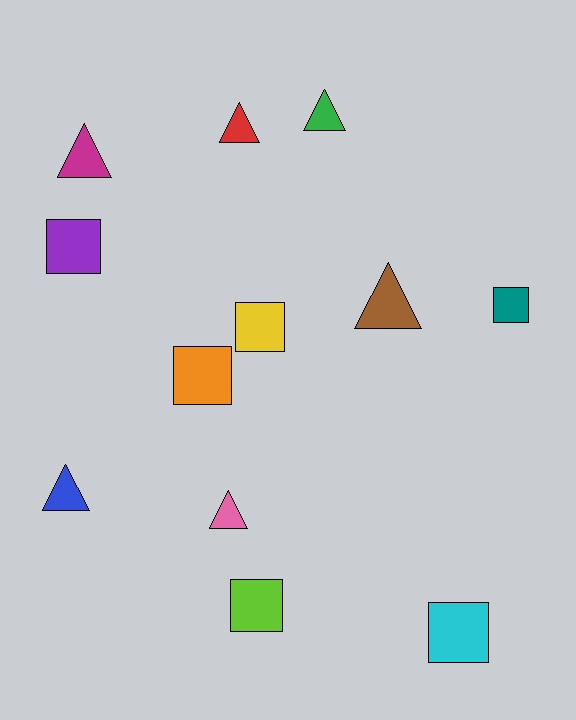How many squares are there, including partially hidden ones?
There are 6 squares.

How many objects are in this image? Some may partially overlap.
There are 12 objects.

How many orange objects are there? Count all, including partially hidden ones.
There is 1 orange object.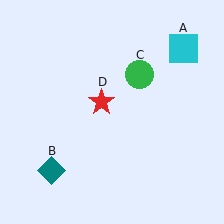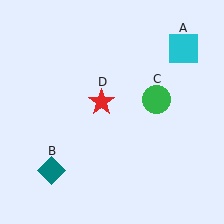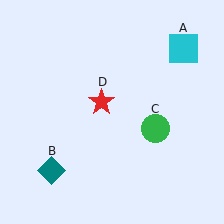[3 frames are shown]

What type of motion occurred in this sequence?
The green circle (object C) rotated clockwise around the center of the scene.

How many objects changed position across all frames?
1 object changed position: green circle (object C).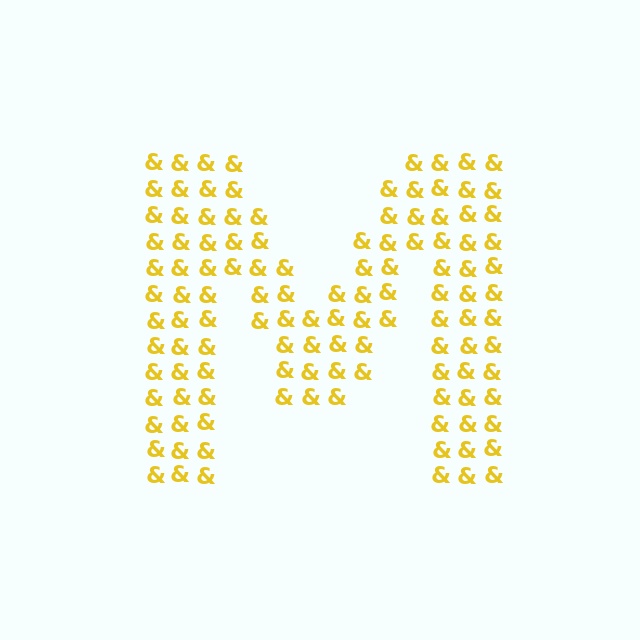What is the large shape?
The large shape is the letter M.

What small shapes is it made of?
It is made of small ampersands.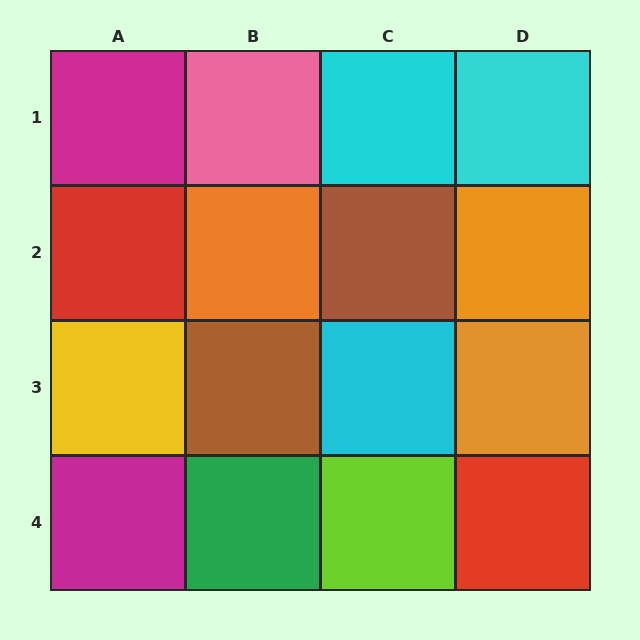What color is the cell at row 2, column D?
Orange.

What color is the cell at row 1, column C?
Cyan.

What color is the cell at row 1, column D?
Cyan.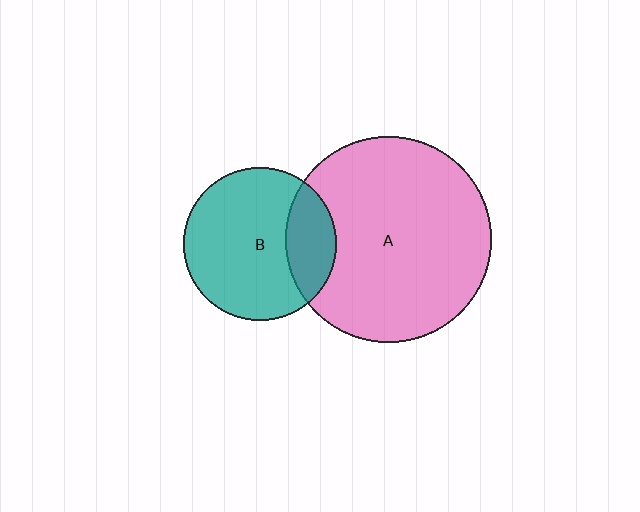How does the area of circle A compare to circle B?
Approximately 1.8 times.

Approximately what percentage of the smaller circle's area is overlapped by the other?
Approximately 25%.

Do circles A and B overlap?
Yes.